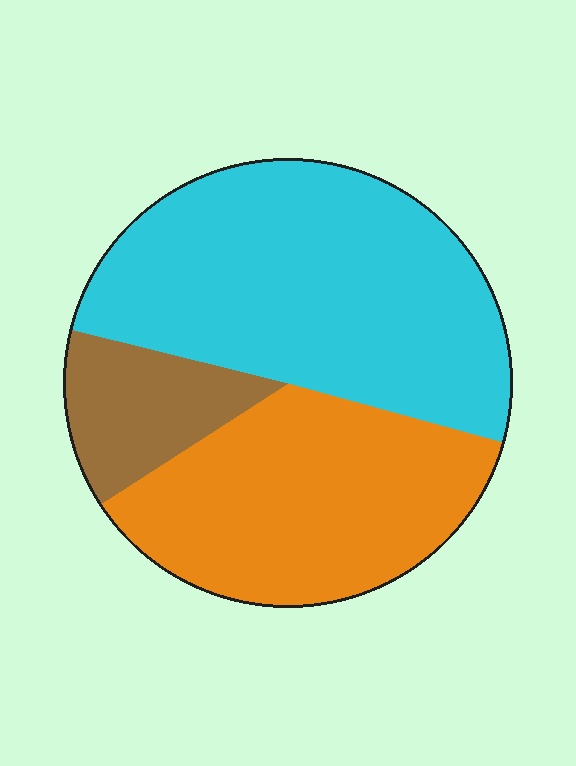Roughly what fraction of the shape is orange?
Orange takes up about three eighths (3/8) of the shape.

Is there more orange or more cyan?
Cyan.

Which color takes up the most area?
Cyan, at roughly 50%.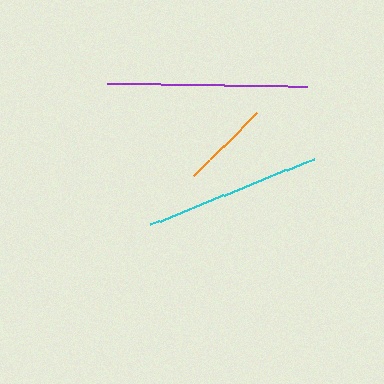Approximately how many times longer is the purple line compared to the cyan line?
The purple line is approximately 1.1 times the length of the cyan line.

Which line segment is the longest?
The purple line is the longest at approximately 200 pixels.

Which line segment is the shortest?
The orange line is the shortest at approximately 89 pixels.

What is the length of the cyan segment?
The cyan segment is approximately 176 pixels long.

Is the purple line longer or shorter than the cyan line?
The purple line is longer than the cyan line.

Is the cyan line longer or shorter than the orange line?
The cyan line is longer than the orange line.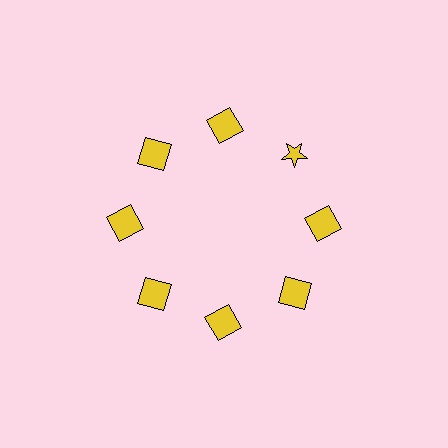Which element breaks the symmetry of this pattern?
The yellow star at roughly the 2 o'clock position breaks the symmetry. All other shapes are yellow squares.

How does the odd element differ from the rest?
It has a different shape: star instead of square.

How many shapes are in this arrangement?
There are 8 shapes arranged in a ring pattern.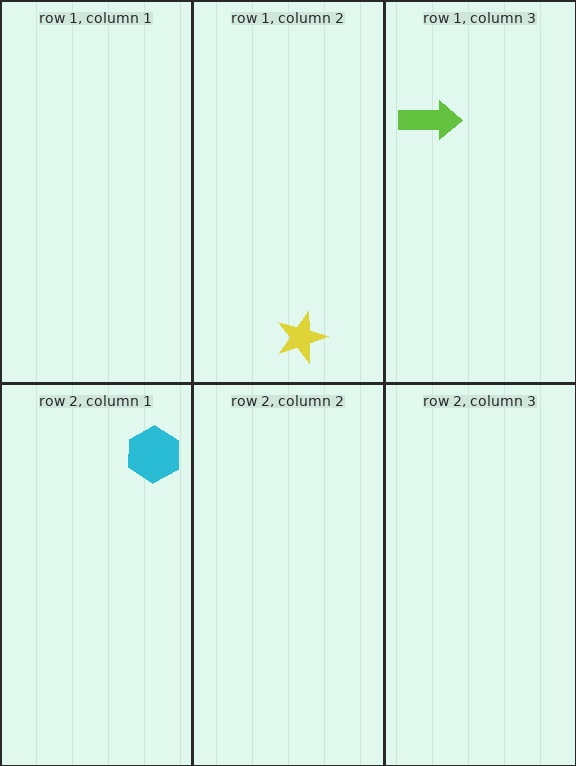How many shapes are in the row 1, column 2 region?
1.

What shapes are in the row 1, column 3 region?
The lime arrow.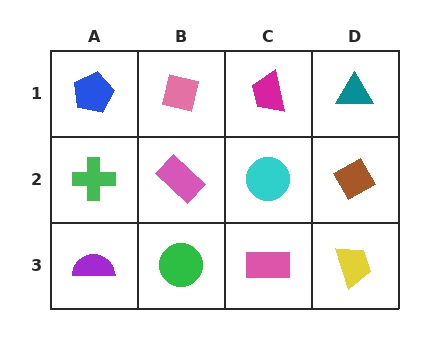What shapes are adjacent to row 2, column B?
A pink square (row 1, column B), a green circle (row 3, column B), a green cross (row 2, column A), a cyan circle (row 2, column C).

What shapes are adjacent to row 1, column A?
A green cross (row 2, column A), a pink square (row 1, column B).